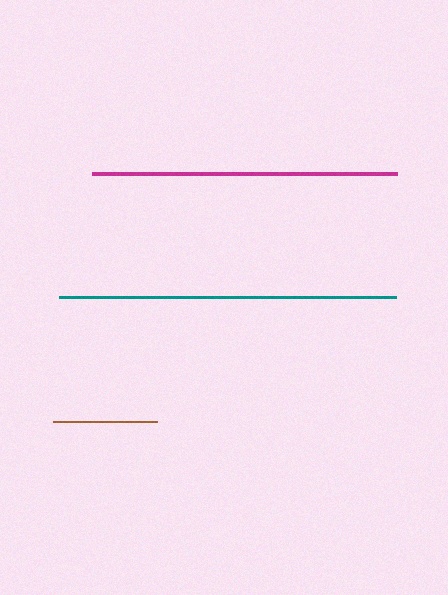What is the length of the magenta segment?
The magenta segment is approximately 305 pixels long.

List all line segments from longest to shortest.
From longest to shortest: teal, magenta, brown.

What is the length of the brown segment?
The brown segment is approximately 103 pixels long.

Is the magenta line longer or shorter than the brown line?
The magenta line is longer than the brown line.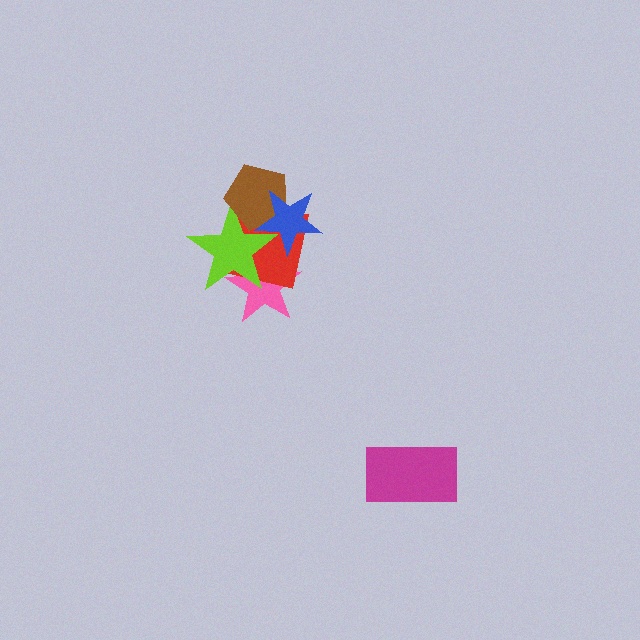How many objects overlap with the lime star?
4 objects overlap with the lime star.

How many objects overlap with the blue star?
3 objects overlap with the blue star.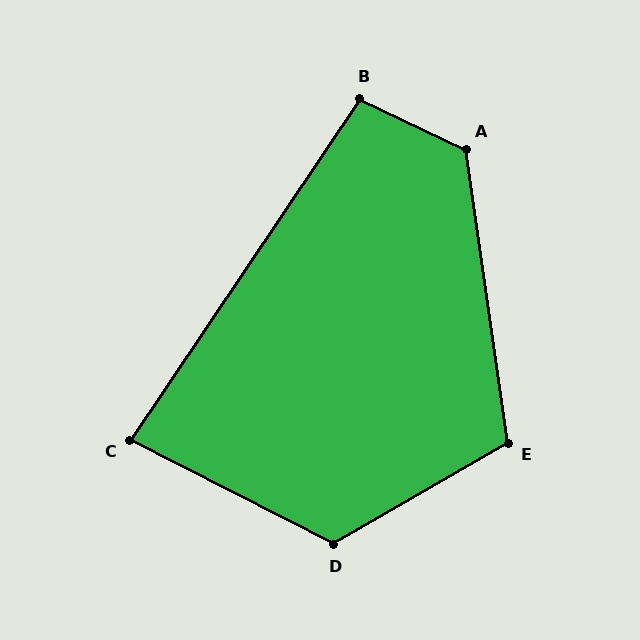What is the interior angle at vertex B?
Approximately 98 degrees (obtuse).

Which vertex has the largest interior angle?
A, at approximately 124 degrees.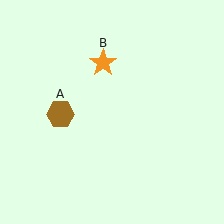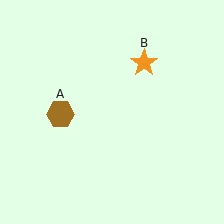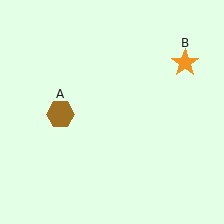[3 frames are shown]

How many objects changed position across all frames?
1 object changed position: orange star (object B).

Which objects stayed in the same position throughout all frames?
Brown hexagon (object A) remained stationary.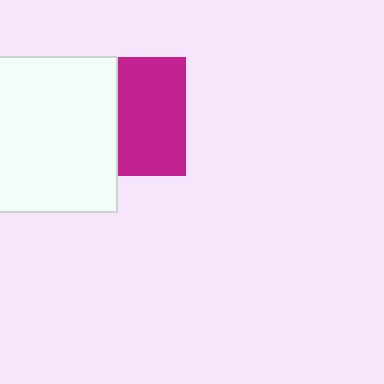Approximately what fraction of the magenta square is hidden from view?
Roughly 42% of the magenta square is hidden behind the white square.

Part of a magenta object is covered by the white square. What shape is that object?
It is a square.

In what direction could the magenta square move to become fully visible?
The magenta square could move right. That would shift it out from behind the white square entirely.